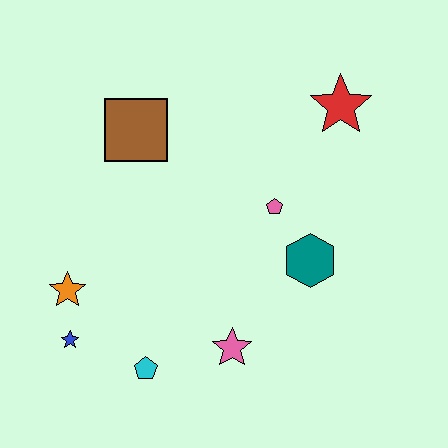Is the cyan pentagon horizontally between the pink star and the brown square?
Yes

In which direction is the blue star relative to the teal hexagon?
The blue star is to the left of the teal hexagon.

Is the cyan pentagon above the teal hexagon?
No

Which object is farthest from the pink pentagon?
The blue star is farthest from the pink pentagon.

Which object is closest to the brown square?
The pink pentagon is closest to the brown square.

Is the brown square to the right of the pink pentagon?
No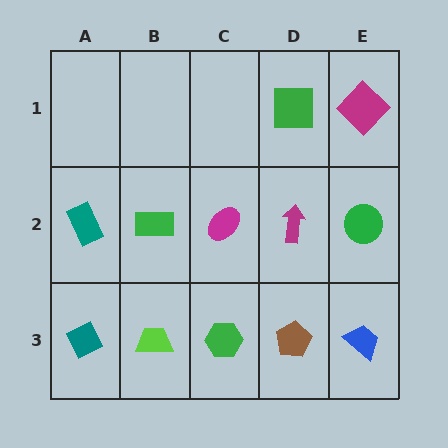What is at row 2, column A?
A teal rectangle.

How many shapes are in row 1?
2 shapes.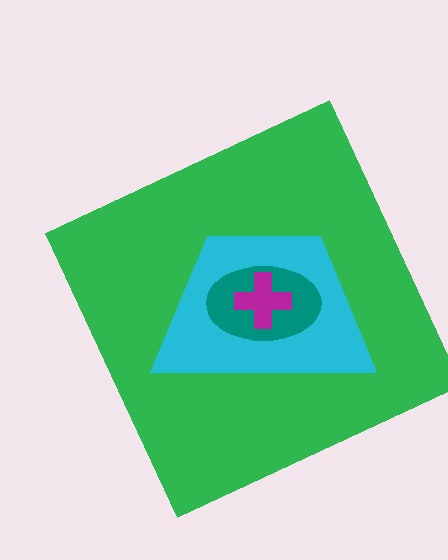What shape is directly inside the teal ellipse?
The magenta cross.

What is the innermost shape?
The magenta cross.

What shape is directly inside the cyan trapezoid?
The teal ellipse.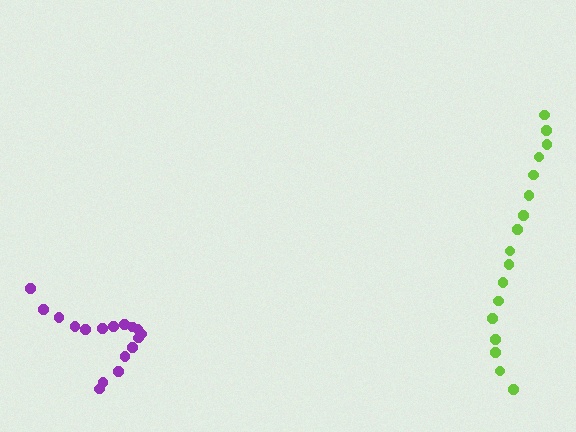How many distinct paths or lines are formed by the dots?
There are 2 distinct paths.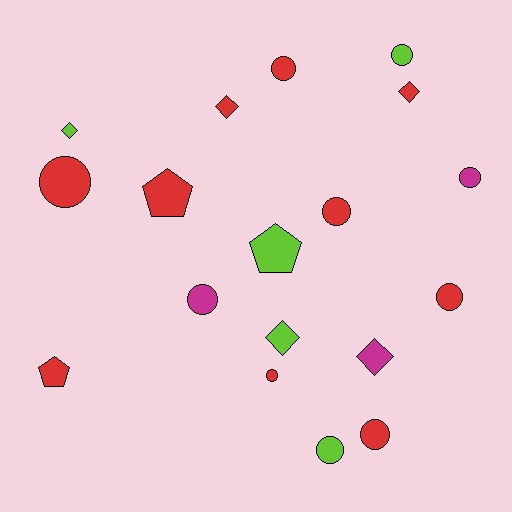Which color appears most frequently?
Red, with 10 objects.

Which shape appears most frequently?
Circle, with 10 objects.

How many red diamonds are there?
There are 2 red diamonds.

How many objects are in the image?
There are 18 objects.